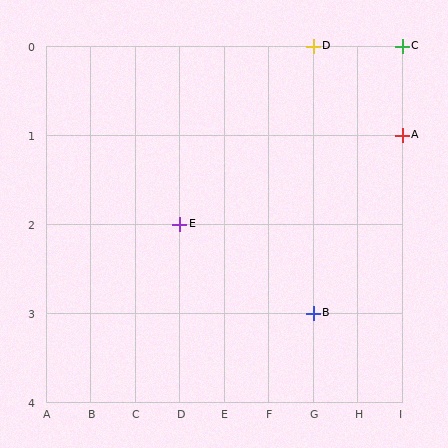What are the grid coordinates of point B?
Point B is at grid coordinates (G, 3).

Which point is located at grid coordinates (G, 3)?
Point B is at (G, 3).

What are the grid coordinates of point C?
Point C is at grid coordinates (I, 0).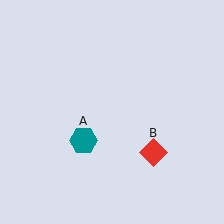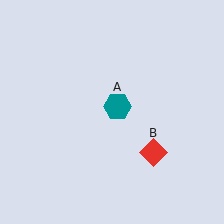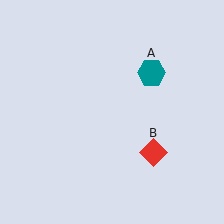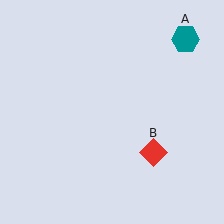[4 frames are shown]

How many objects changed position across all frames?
1 object changed position: teal hexagon (object A).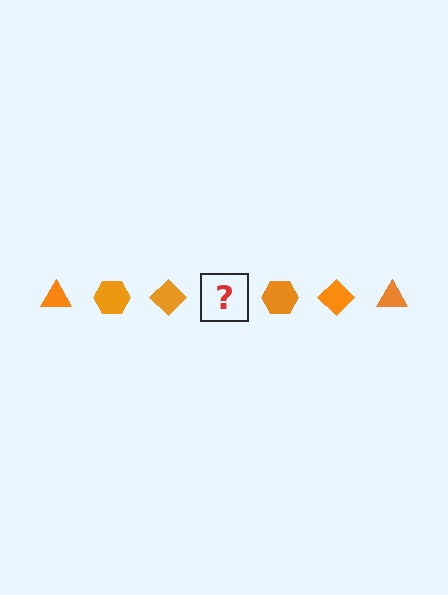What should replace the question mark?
The question mark should be replaced with an orange triangle.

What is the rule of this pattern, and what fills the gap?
The rule is that the pattern cycles through triangle, hexagon, diamond shapes in orange. The gap should be filled with an orange triangle.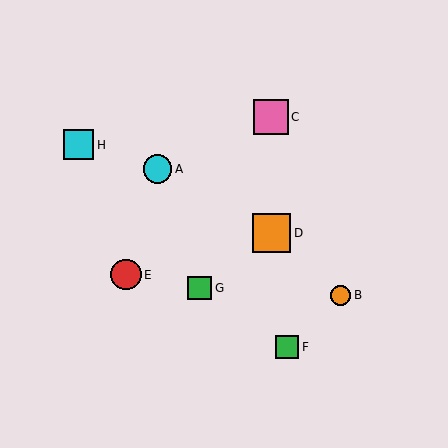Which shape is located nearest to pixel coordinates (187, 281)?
The green square (labeled G) at (200, 288) is nearest to that location.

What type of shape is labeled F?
Shape F is a green square.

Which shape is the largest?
The orange square (labeled D) is the largest.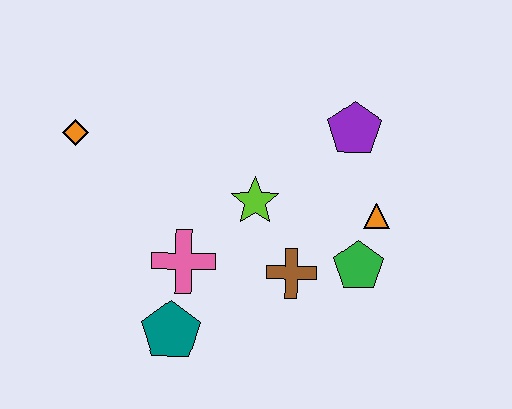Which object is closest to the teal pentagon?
The pink cross is closest to the teal pentagon.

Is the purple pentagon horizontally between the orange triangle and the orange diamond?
Yes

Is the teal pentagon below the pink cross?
Yes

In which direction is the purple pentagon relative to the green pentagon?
The purple pentagon is above the green pentagon.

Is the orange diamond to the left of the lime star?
Yes